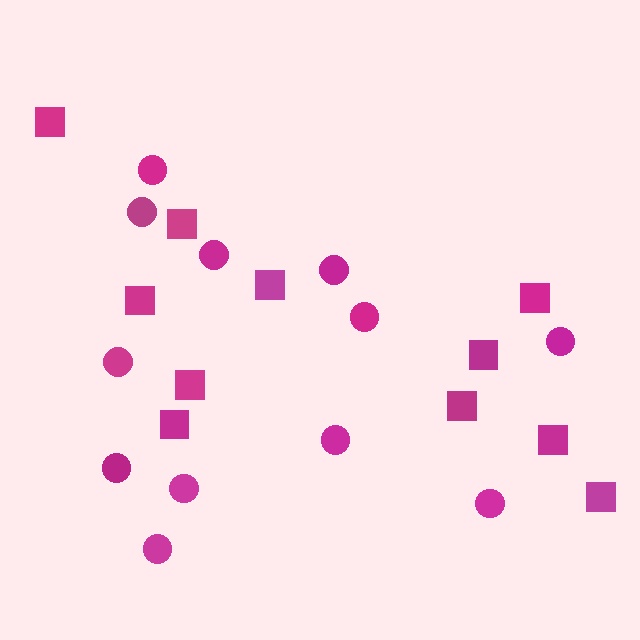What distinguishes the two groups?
There are 2 groups: one group of squares (11) and one group of circles (12).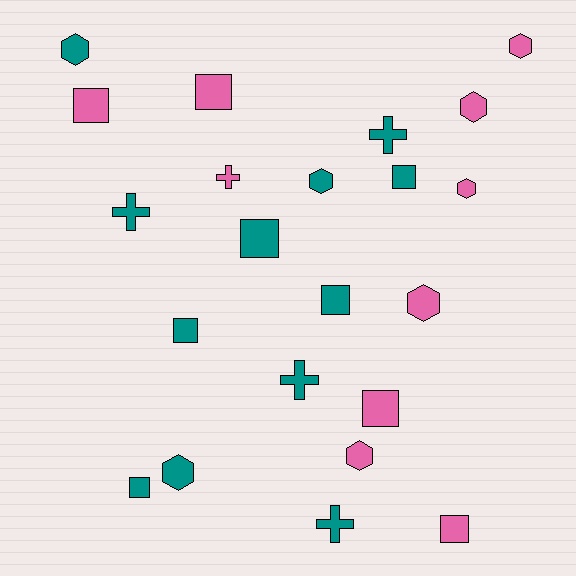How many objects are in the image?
There are 22 objects.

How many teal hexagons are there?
There are 3 teal hexagons.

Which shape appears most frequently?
Square, with 9 objects.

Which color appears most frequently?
Teal, with 12 objects.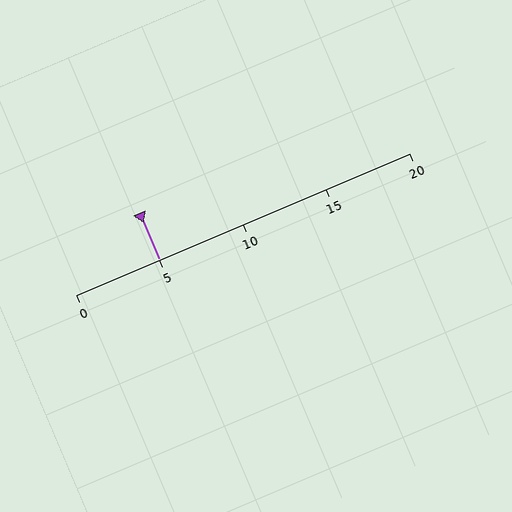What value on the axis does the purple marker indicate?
The marker indicates approximately 5.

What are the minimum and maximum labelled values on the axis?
The axis runs from 0 to 20.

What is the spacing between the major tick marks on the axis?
The major ticks are spaced 5 apart.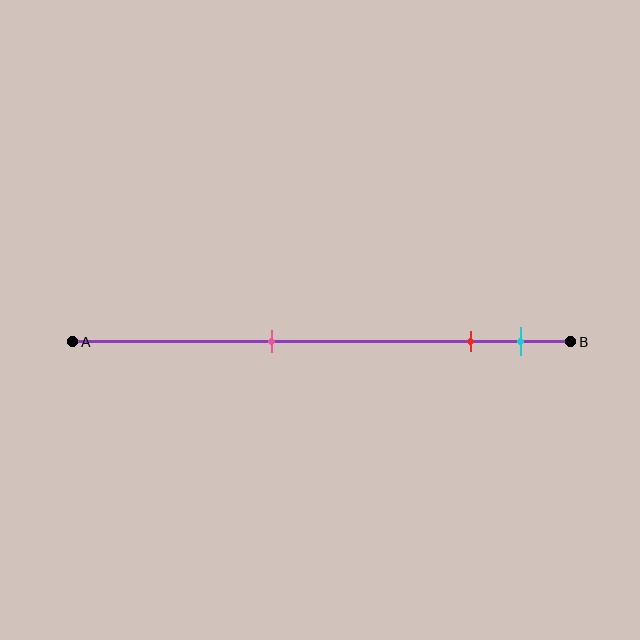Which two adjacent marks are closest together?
The red and cyan marks are the closest adjacent pair.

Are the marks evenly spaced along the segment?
No, the marks are not evenly spaced.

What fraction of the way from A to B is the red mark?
The red mark is approximately 80% (0.8) of the way from A to B.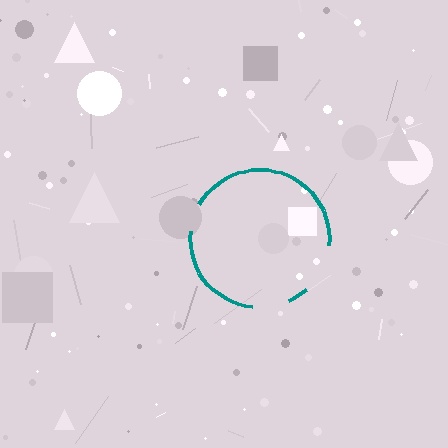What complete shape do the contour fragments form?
The contour fragments form a circle.